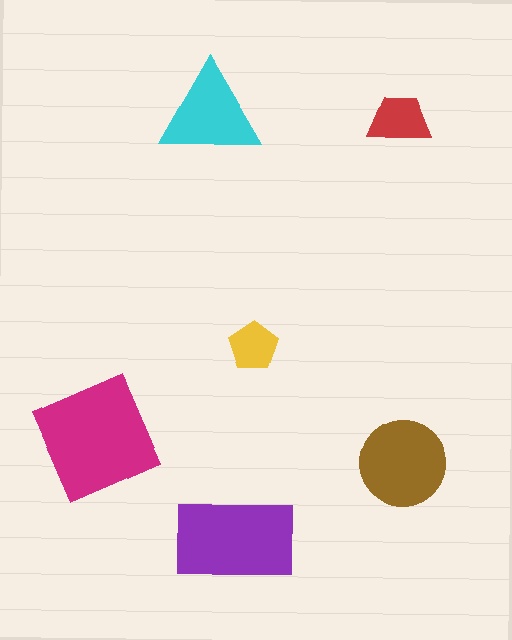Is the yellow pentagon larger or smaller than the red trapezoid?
Smaller.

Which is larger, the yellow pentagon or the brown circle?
The brown circle.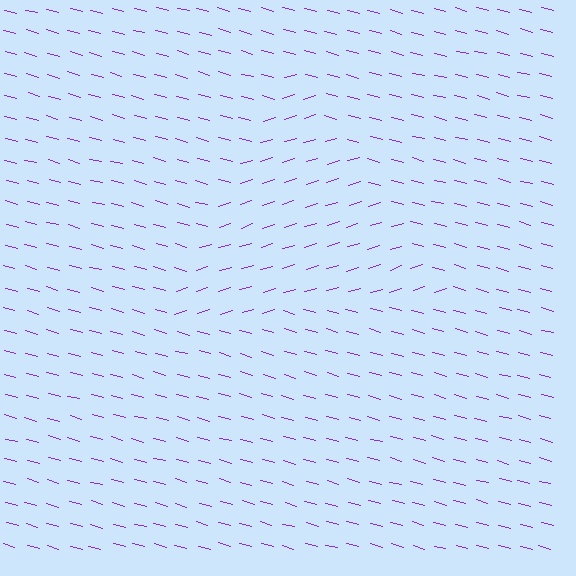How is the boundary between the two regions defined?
The boundary is defined purely by a change in line orientation (approximately 32 degrees difference). All lines are the same color and thickness.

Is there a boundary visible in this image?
Yes, there is a texture boundary formed by a change in line orientation.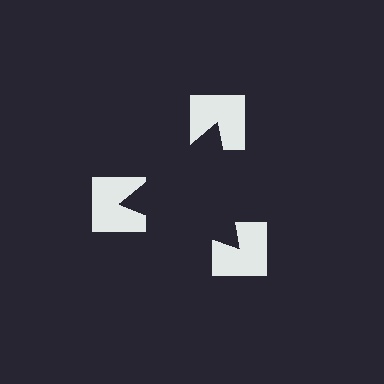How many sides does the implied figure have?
3 sides.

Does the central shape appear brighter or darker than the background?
It typically appears slightly darker than the background, even though no actual brightness change is drawn.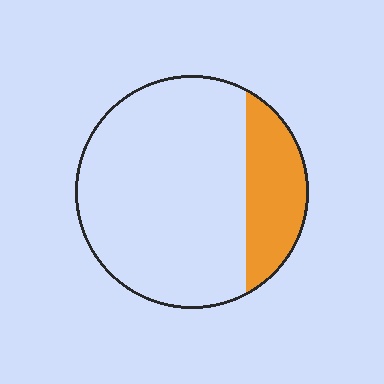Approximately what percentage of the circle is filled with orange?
Approximately 20%.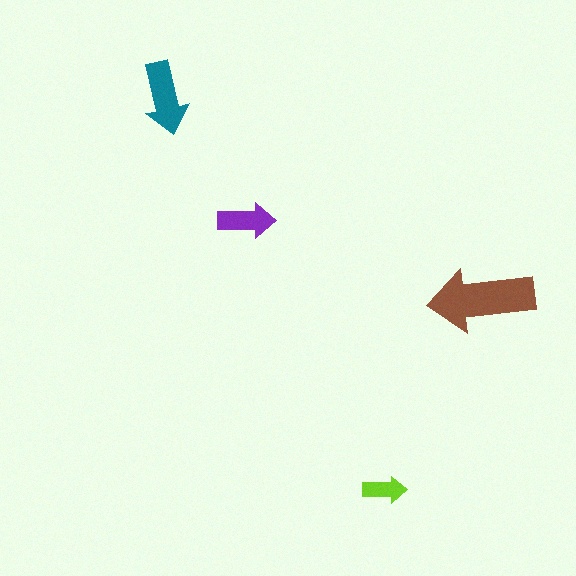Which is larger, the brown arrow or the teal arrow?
The brown one.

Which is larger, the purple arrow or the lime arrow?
The purple one.